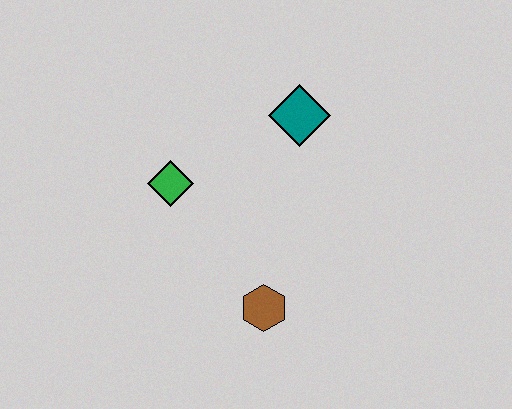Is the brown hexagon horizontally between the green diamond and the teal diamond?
Yes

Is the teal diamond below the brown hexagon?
No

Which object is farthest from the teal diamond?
The brown hexagon is farthest from the teal diamond.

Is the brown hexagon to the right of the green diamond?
Yes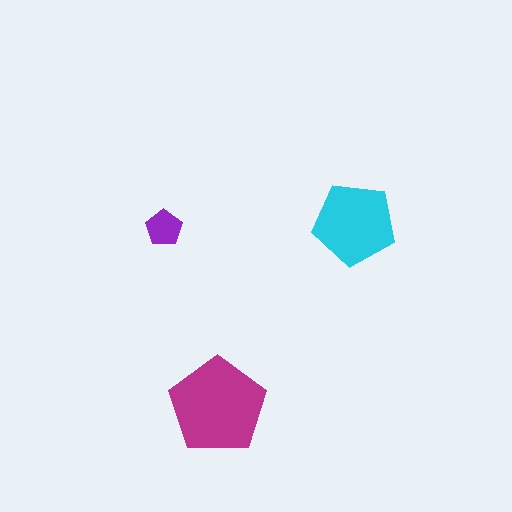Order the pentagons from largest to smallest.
the magenta one, the cyan one, the purple one.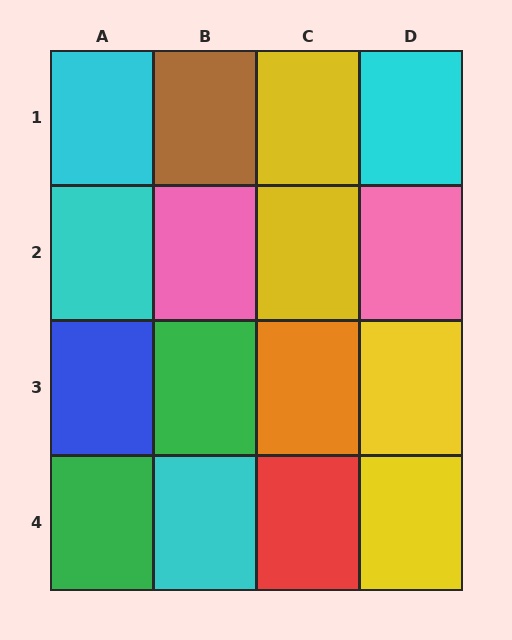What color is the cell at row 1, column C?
Yellow.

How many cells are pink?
2 cells are pink.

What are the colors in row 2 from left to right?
Cyan, pink, yellow, pink.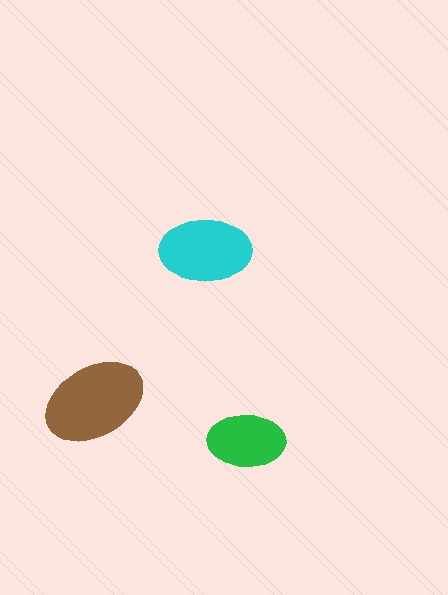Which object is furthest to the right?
The green ellipse is rightmost.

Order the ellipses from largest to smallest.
the brown one, the cyan one, the green one.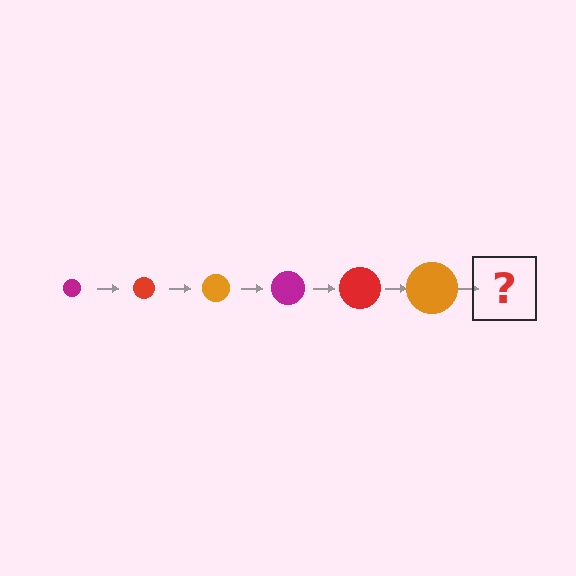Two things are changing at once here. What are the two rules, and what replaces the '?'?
The two rules are that the circle grows larger each step and the color cycles through magenta, red, and orange. The '?' should be a magenta circle, larger than the previous one.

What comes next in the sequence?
The next element should be a magenta circle, larger than the previous one.